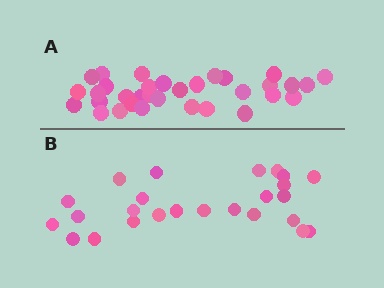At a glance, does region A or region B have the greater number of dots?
Region A (the top region) has more dots.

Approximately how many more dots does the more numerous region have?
Region A has roughly 8 or so more dots than region B.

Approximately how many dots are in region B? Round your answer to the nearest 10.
About 20 dots. (The exact count is 25, which rounds to 20.)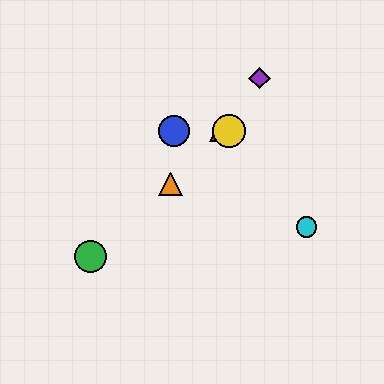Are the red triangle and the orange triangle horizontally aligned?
No, the red triangle is at y≈131 and the orange triangle is at y≈184.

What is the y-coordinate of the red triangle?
The red triangle is at y≈131.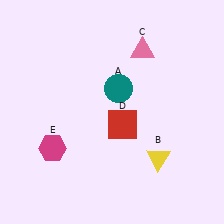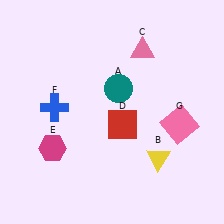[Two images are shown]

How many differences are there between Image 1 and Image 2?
There are 2 differences between the two images.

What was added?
A blue cross (F), a pink square (G) were added in Image 2.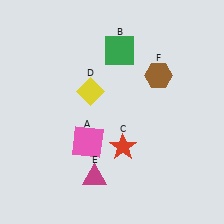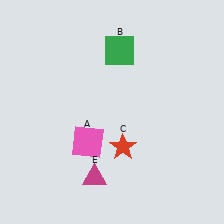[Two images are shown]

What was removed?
The yellow diamond (D), the brown hexagon (F) were removed in Image 2.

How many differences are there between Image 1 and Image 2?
There are 2 differences between the two images.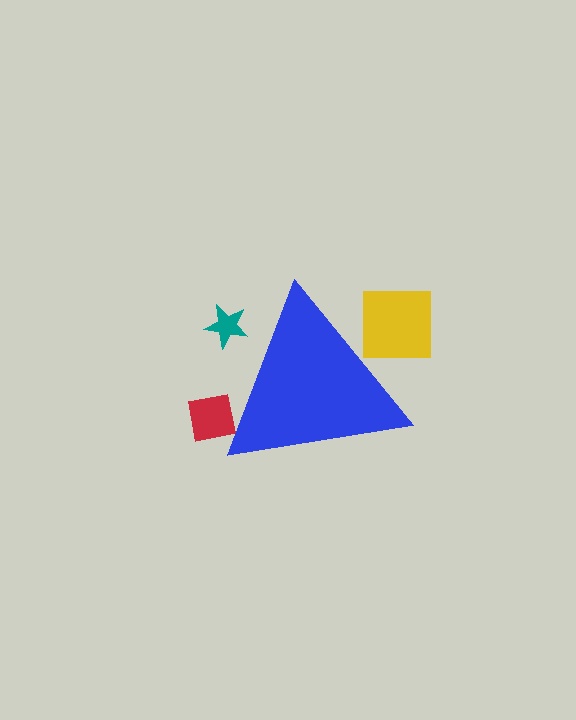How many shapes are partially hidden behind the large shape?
3 shapes are partially hidden.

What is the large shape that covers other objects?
A blue triangle.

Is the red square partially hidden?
Yes, the red square is partially hidden behind the blue triangle.